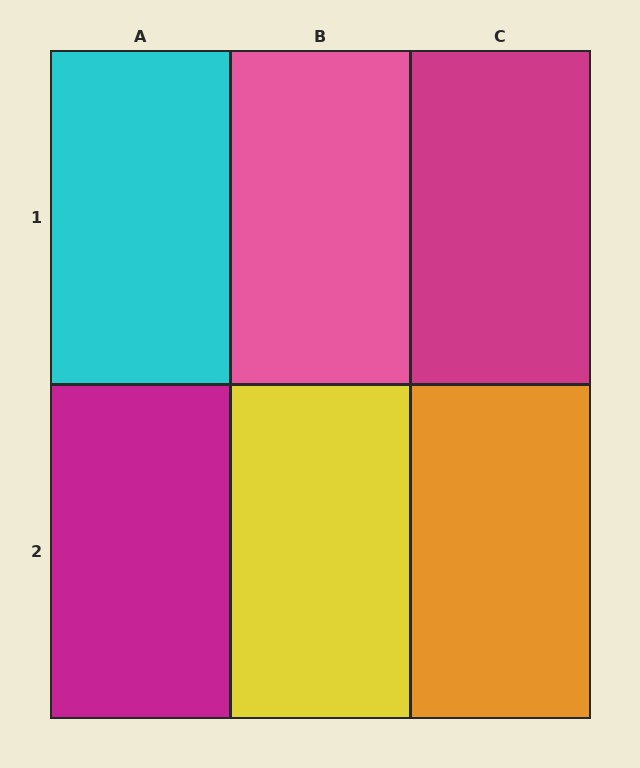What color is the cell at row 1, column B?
Pink.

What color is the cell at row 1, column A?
Cyan.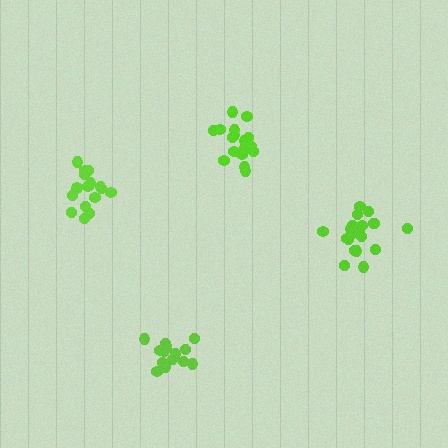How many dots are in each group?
Group 1: 17 dots, Group 2: 16 dots, Group 3: 16 dots, Group 4: 21 dots (70 total).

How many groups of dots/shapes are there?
There are 4 groups.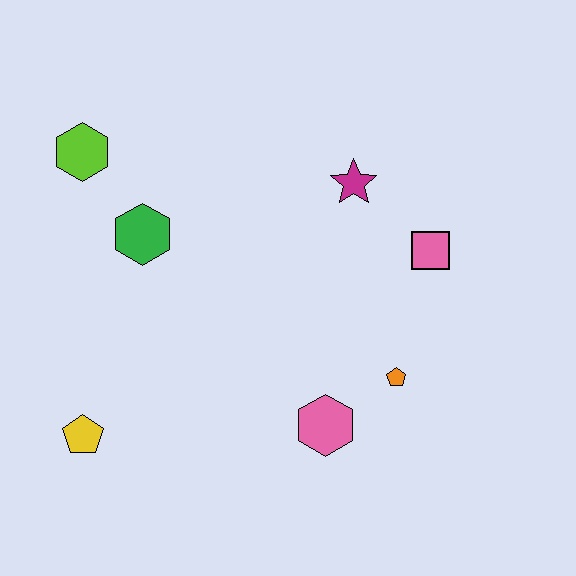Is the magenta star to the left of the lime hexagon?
No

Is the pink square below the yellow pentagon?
No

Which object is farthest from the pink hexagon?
The lime hexagon is farthest from the pink hexagon.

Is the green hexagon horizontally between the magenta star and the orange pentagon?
No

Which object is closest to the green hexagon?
The lime hexagon is closest to the green hexagon.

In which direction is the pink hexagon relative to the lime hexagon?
The pink hexagon is below the lime hexagon.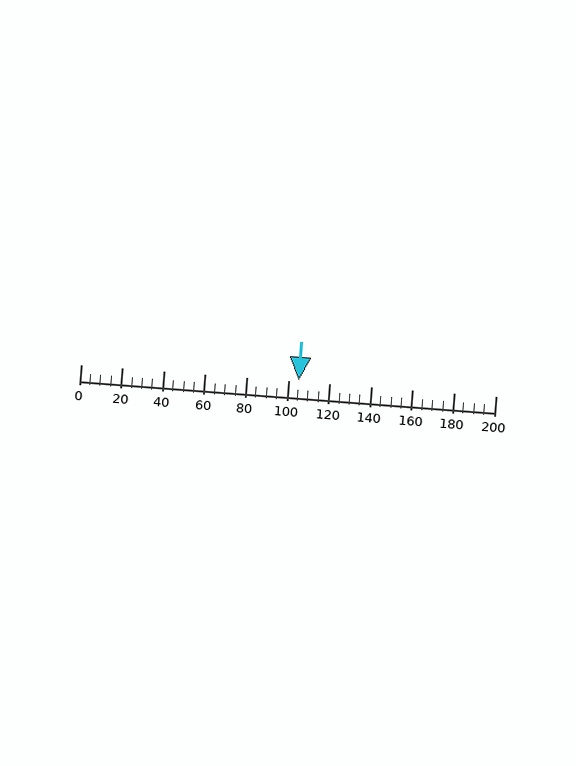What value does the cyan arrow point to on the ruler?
The cyan arrow points to approximately 105.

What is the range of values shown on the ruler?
The ruler shows values from 0 to 200.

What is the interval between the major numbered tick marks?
The major tick marks are spaced 20 units apart.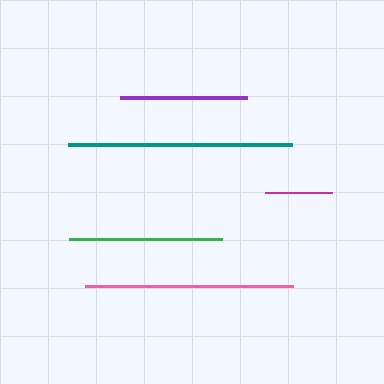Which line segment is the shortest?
The magenta line is the shortest at approximately 66 pixels.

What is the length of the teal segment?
The teal segment is approximately 225 pixels long.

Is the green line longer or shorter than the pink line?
The pink line is longer than the green line.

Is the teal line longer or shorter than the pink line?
The teal line is longer than the pink line.